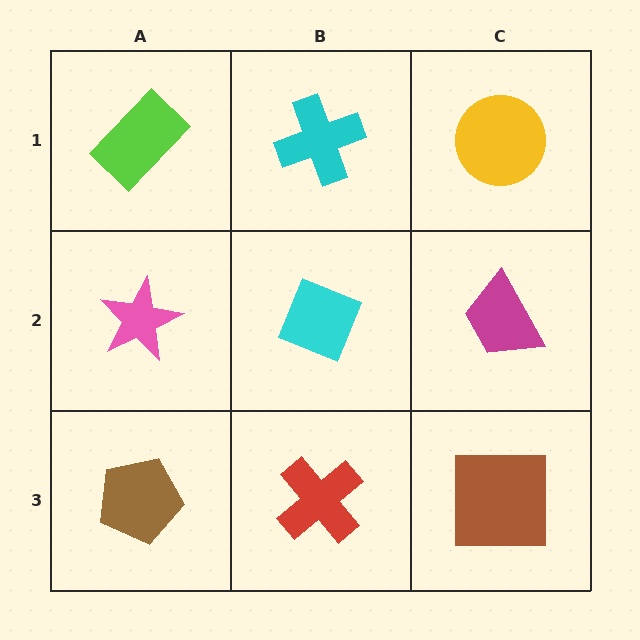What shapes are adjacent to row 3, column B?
A cyan diamond (row 2, column B), a brown pentagon (row 3, column A), a brown square (row 3, column C).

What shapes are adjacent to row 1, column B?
A cyan diamond (row 2, column B), a lime rectangle (row 1, column A), a yellow circle (row 1, column C).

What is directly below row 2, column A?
A brown pentagon.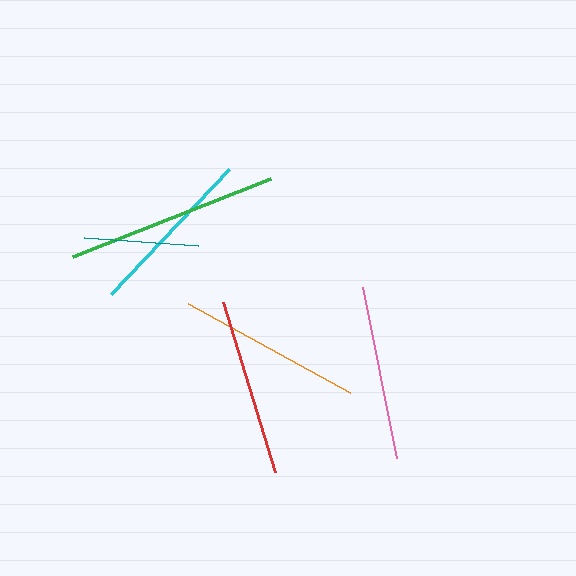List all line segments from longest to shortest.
From longest to shortest: green, orange, red, pink, cyan, teal.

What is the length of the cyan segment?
The cyan segment is approximately 172 pixels long.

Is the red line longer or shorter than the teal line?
The red line is longer than the teal line.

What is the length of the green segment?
The green segment is approximately 213 pixels long.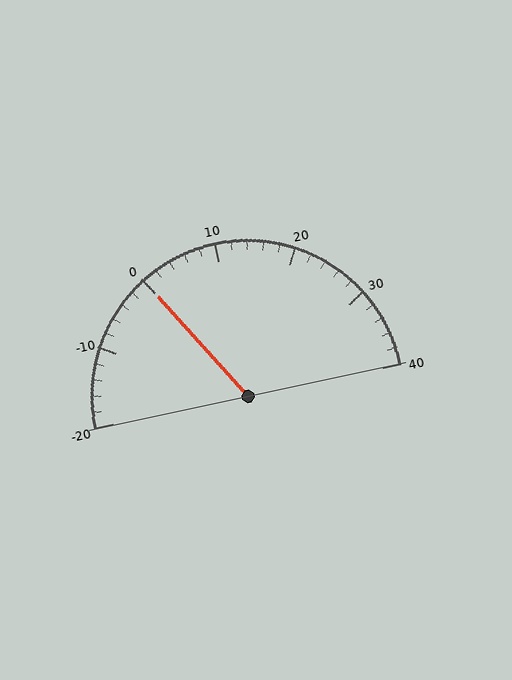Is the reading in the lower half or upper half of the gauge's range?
The reading is in the lower half of the range (-20 to 40).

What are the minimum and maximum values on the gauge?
The gauge ranges from -20 to 40.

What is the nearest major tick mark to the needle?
The nearest major tick mark is 0.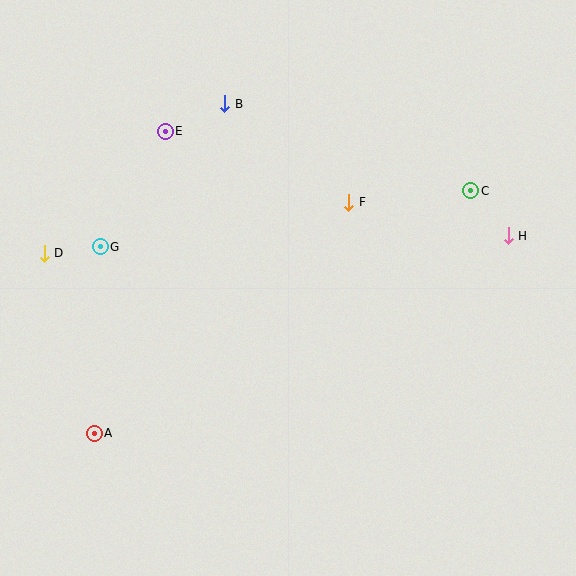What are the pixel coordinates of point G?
Point G is at (100, 247).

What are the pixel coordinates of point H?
Point H is at (508, 236).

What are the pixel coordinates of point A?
Point A is at (94, 433).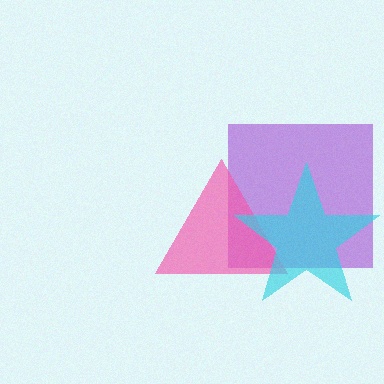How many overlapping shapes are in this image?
There are 3 overlapping shapes in the image.